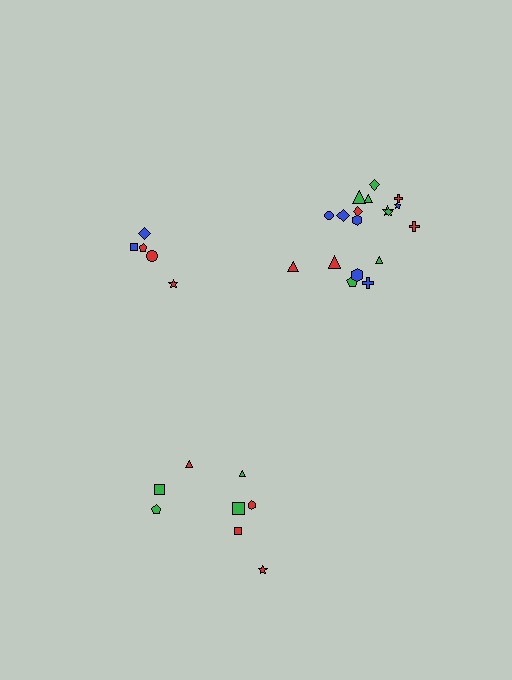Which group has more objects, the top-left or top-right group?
The top-right group.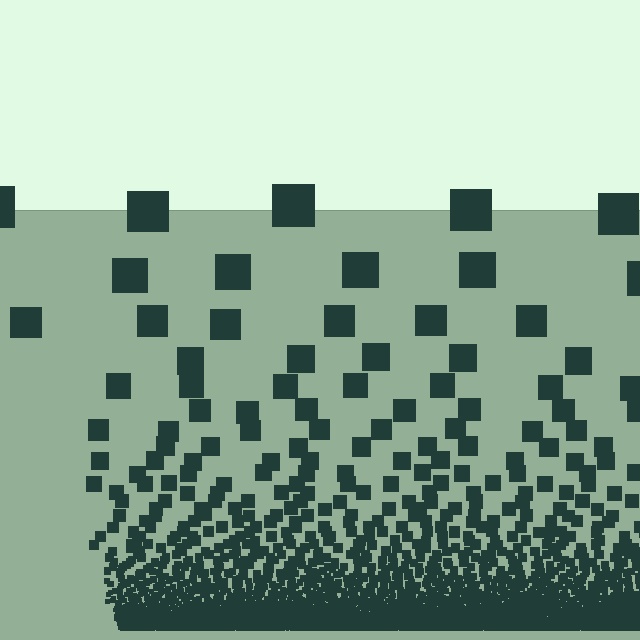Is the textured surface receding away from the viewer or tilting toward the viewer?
The surface appears to tilt toward the viewer. Texture elements get larger and sparser toward the top.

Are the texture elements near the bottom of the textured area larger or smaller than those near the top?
Smaller. The gradient is inverted — elements near the bottom are smaller and denser.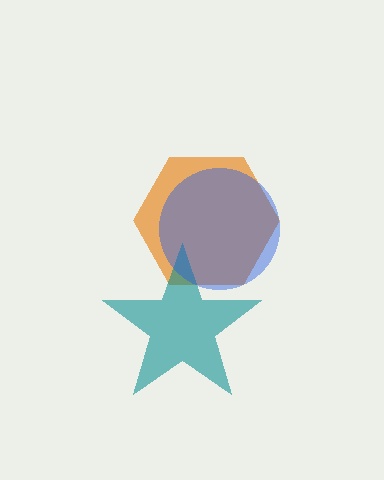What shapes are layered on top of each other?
The layered shapes are: an orange hexagon, a teal star, a blue circle.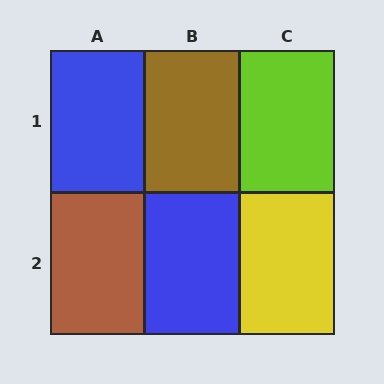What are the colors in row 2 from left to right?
Brown, blue, yellow.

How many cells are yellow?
1 cell is yellow.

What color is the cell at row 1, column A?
Blue.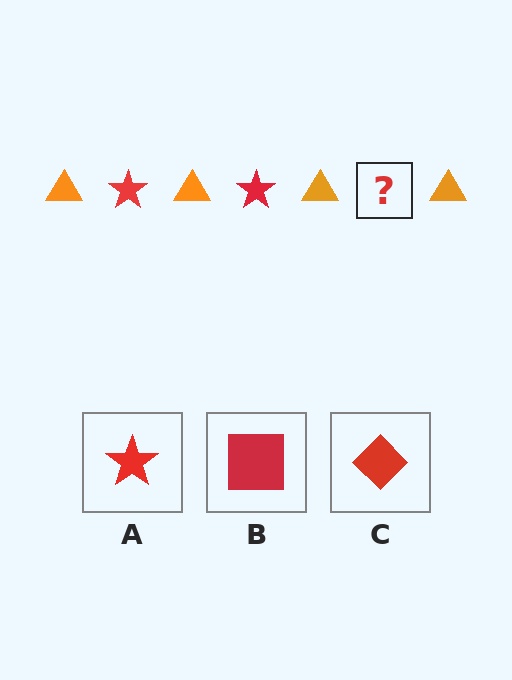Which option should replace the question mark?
Option A.